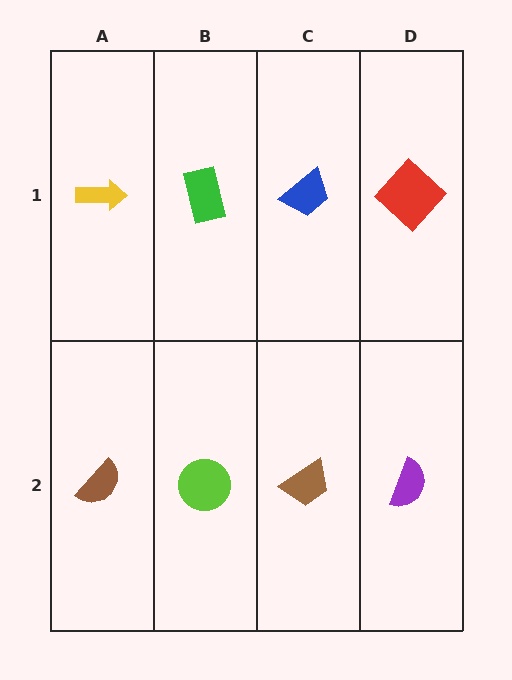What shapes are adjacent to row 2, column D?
A red diamond (row 1, column D), a brown trapezoid (row 2, column C).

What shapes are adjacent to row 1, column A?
A brown semicircle (row 2, column A), a green rectangle (row 1, column B).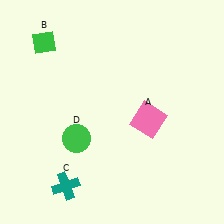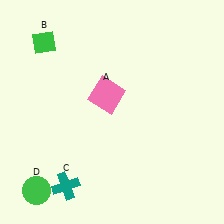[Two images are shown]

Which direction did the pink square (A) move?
The pink square (A) moved left.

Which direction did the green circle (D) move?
The green circle (D) moved down.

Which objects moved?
The objects that moved are: the pink square (A), the green circle (D).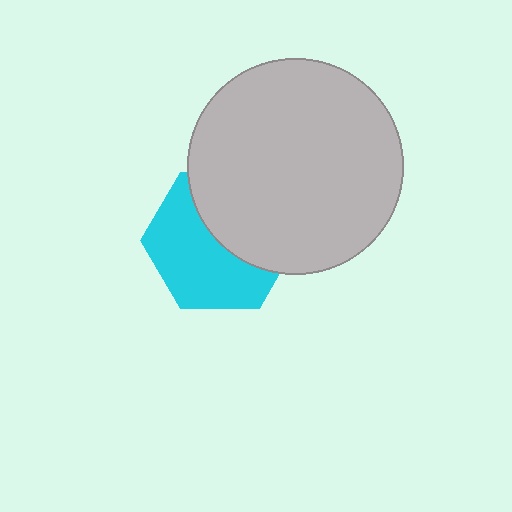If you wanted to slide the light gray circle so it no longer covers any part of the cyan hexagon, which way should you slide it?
Slide it toward the upper-right — that is the most direct way to separate the two shapes.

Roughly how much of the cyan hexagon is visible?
About half of it is visible (roughly 55%).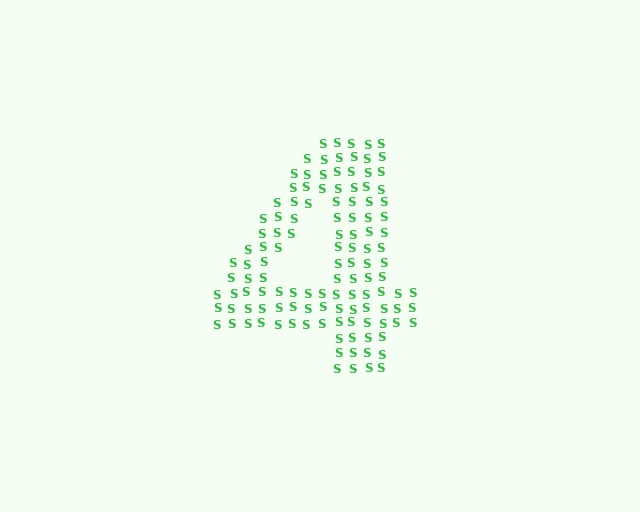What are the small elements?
The small elements are letter S's.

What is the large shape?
The large shape is the digit 4.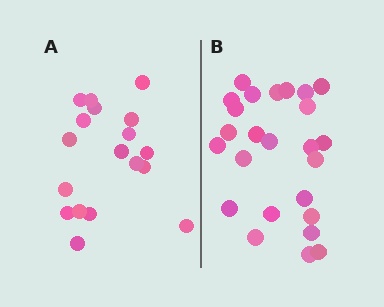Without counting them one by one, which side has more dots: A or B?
Region B (the right region) has more dots.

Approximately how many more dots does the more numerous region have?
Region B has roughly 8 or so more dots than region A.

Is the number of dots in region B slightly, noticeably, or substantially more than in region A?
Region B has noticeably more, but not dramatically so. The ratio is roughly 1.4 to 1.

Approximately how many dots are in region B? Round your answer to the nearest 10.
About 20 dots. (The exact count is 25, which rounds to 20.)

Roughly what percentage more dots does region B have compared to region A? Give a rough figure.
About 40% more.